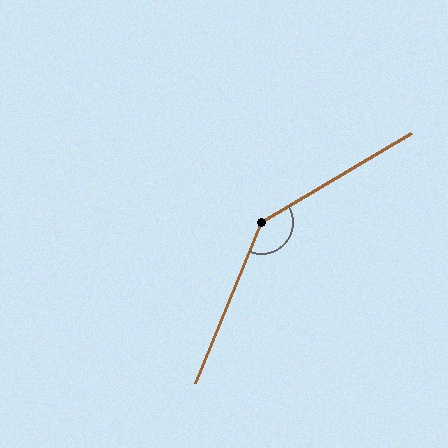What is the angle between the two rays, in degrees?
Approximately 143 degrees.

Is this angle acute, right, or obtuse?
It is obtuse.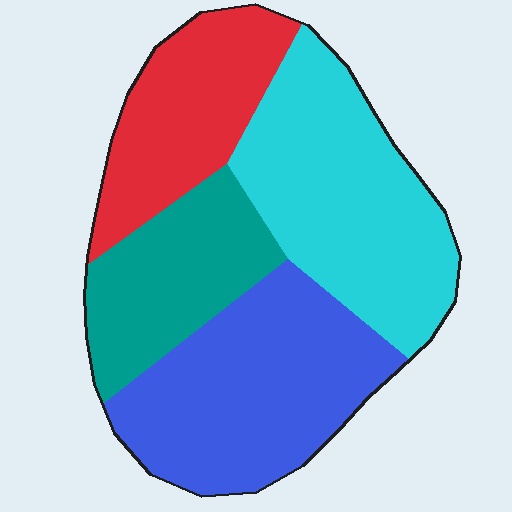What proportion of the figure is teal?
Teal takes up less than a quarter of the figure.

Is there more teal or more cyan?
Cyan.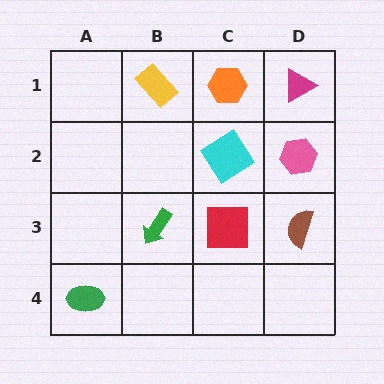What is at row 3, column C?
A red square.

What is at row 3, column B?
A green arrow.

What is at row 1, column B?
A yellow rectangle.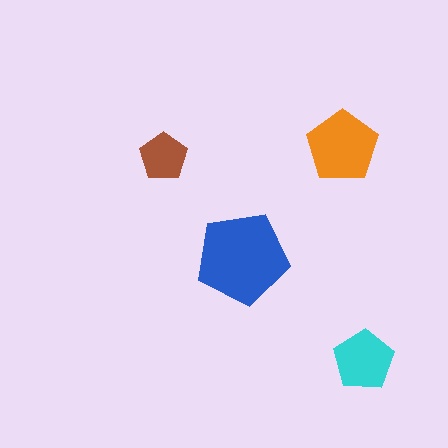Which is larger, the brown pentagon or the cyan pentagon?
The cyan one.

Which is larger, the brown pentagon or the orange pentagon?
The orange one.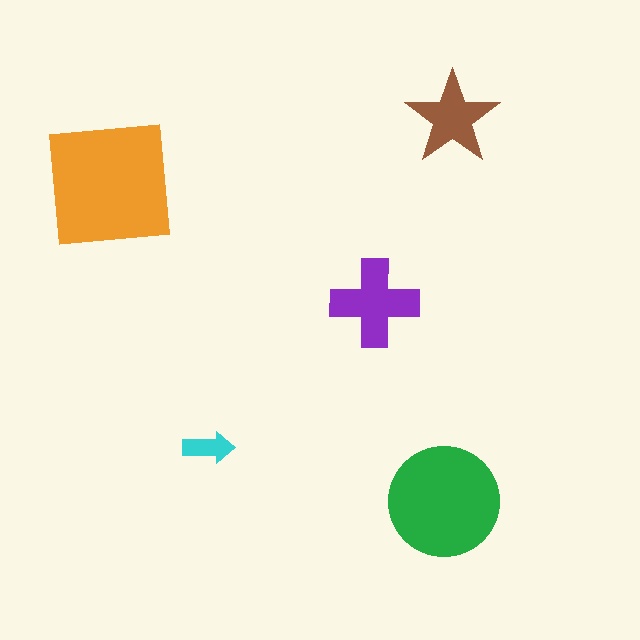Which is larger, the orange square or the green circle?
The orange square.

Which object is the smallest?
The cyan arrow.